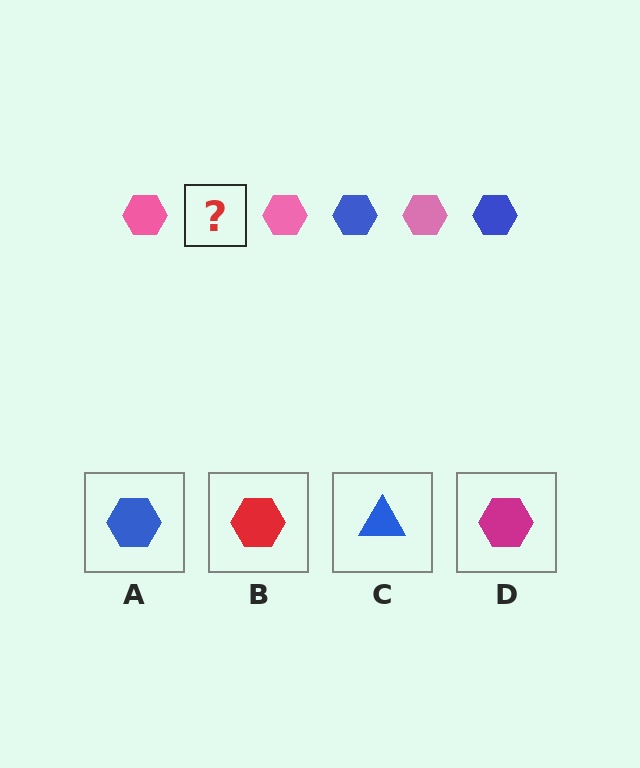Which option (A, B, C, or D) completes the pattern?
A.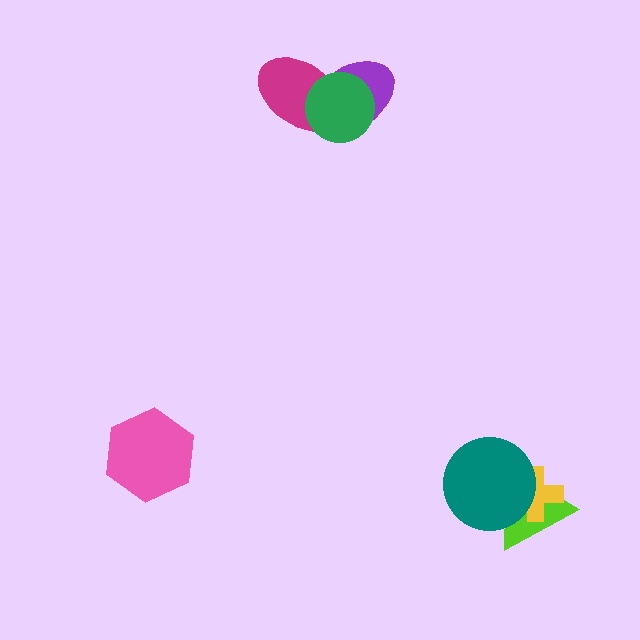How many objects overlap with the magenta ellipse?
2 objects overlap with the magenta ellipse.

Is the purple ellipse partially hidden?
Yes, it is partially covered by another shape.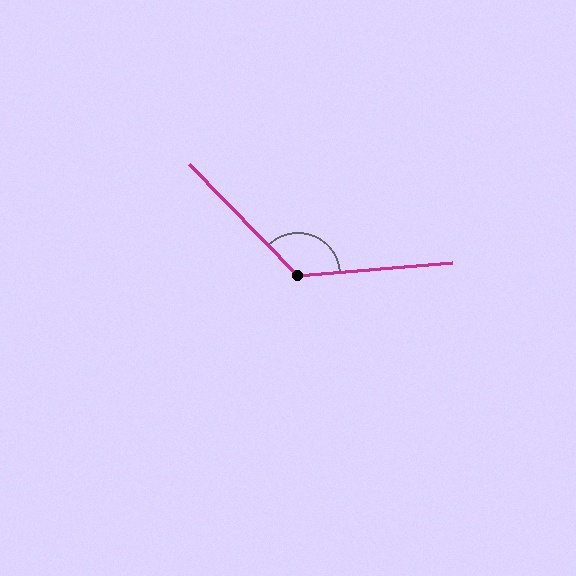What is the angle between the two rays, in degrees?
Approximately 130 degrees.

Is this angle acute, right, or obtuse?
It is obtuse.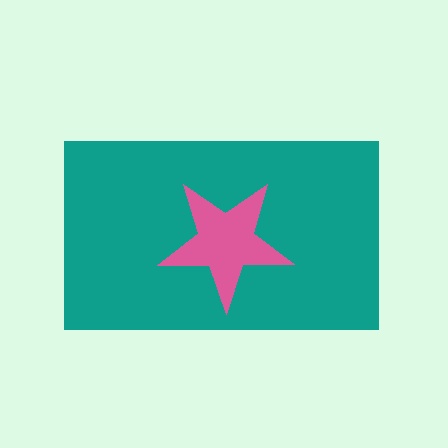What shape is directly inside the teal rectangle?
The pink star.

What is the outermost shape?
The teal rectangle.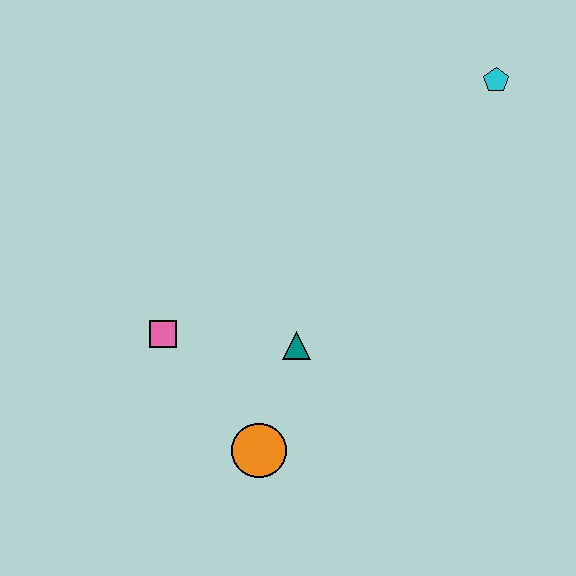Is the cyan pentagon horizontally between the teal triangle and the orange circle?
No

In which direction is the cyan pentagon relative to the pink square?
The cyan pentagon is to the right of the pink square.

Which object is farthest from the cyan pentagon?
The orange circle is farthest from the cyan pentagon.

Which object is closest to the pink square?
The teal triangle is closest to the pink square.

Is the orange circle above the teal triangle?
No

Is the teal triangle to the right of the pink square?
Yes